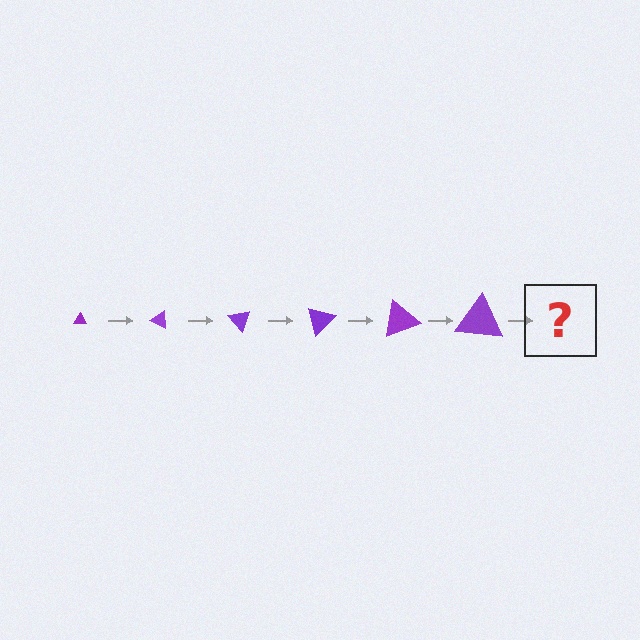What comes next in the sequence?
The next element should be a triangle, larger than the previous one and rotated 150 degrees from the start.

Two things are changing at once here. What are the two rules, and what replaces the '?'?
The two rules are that the triangle grows larger each step and it rotates 25 degrees each step. The '?' should be a triangle, larger than the previous one and rotated 150 degrees from the start.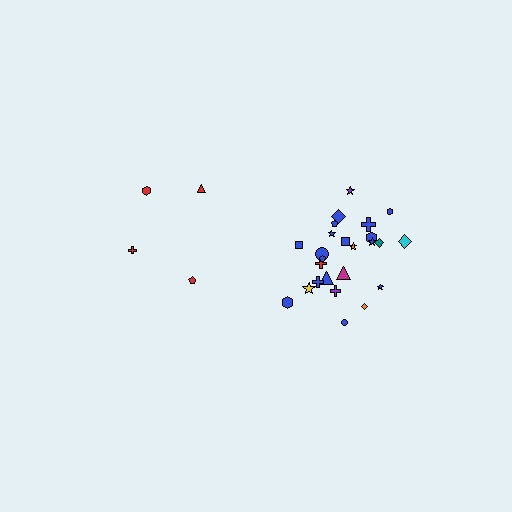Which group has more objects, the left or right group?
The right group.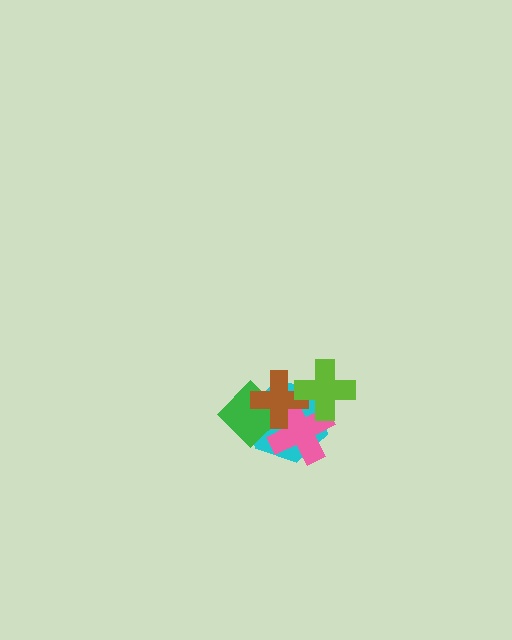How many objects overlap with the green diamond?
3 objects overlap with the green diamond.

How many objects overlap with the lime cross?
3 objects overlap with the lime cross.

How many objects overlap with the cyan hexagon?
4 objects overlap with the cyan hexagon.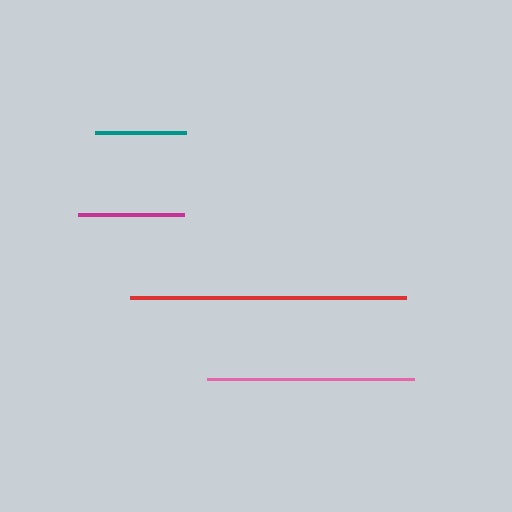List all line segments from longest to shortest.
From longest to shortest: red, pink, magenta, teal.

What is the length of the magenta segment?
The magenta segment is approximately 106 pixels long.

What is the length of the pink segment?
The pink segment is approximately 206 pixels long.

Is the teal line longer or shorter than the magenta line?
The magenta line is longer than the teal line.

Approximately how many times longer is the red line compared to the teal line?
The red line is approximately 3.0 times the length of the teal line.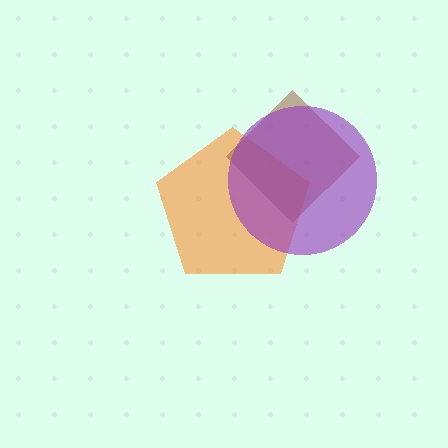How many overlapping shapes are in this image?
There are 3 overlapping shapes in the image.